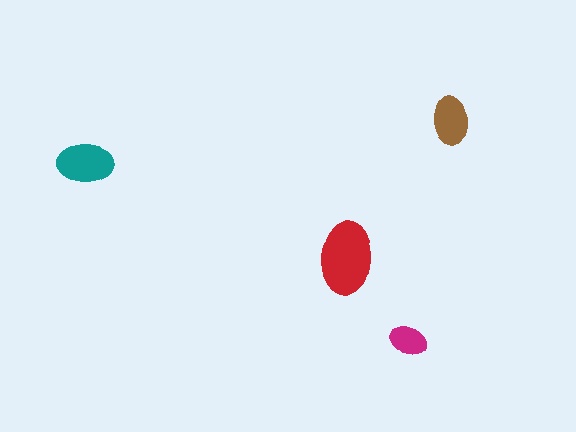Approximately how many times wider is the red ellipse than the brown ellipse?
About 1.5 times wider.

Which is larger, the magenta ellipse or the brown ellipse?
The brown one.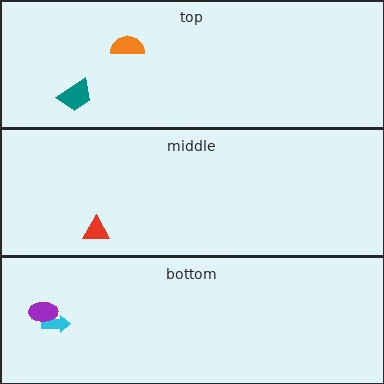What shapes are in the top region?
The teal trapezoid, the orange semicircle.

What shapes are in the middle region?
The red triangle.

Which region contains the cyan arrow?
The bottom region.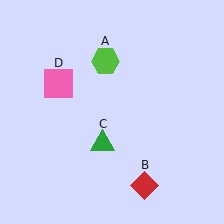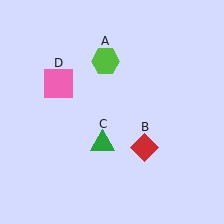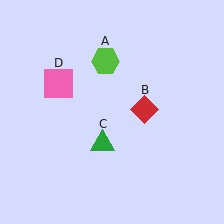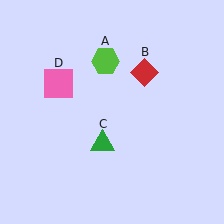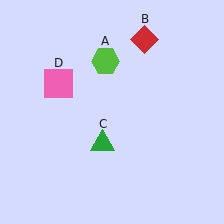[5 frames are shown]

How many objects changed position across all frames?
1 object changed position: red diamond (object B).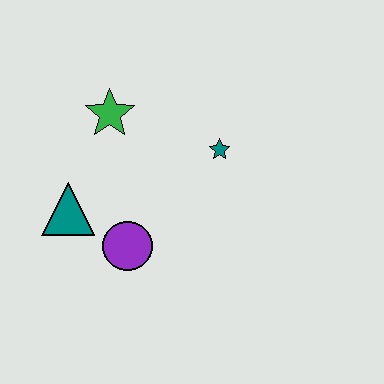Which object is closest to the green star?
The teal triangle is closest to the green star.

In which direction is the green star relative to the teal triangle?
The green star is above the teal triangle.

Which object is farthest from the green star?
The purple circle is farthest from the green star.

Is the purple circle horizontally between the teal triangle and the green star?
No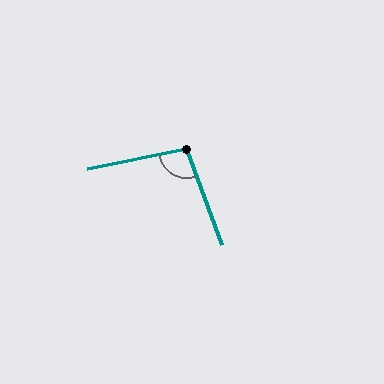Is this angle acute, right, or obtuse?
It is obtuse.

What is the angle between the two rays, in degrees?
Approximately 99 degrees.